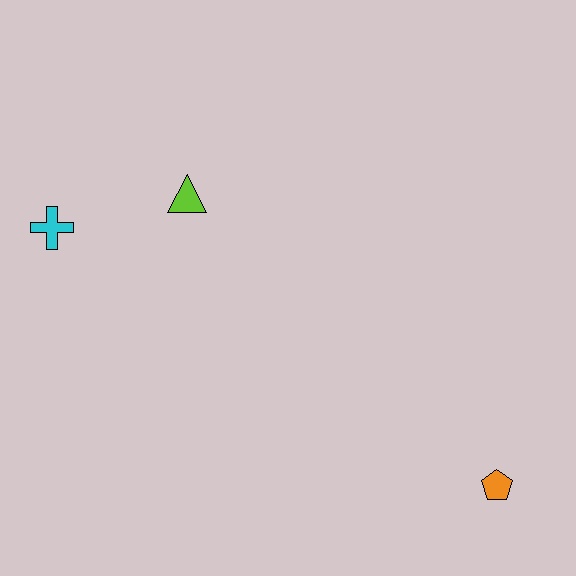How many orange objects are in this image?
There is 1 orange object.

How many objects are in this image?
There are 3 objects.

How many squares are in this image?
There are no squares.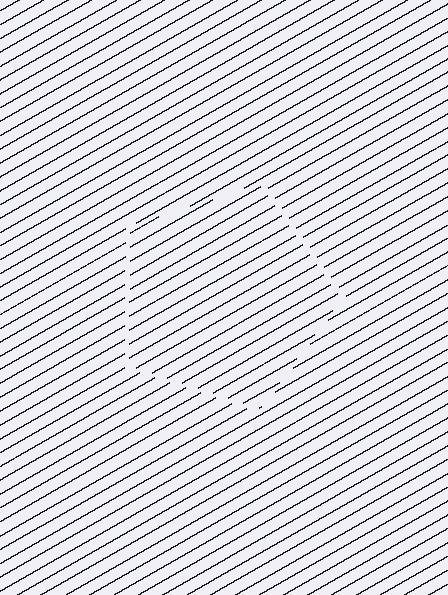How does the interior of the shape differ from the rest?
The interior of the shape contains the same grating, shifted by half a period — the contour is defined by the phase discontinuity where line-ends from the inner and outer gratings abut.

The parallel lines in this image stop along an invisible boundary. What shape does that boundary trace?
An illusory pentagon. The interior of the shape contains the same grating, shifted by half a period — the contour is defined by the phase discontinuity where line-ends from the inner and outer gratings abut.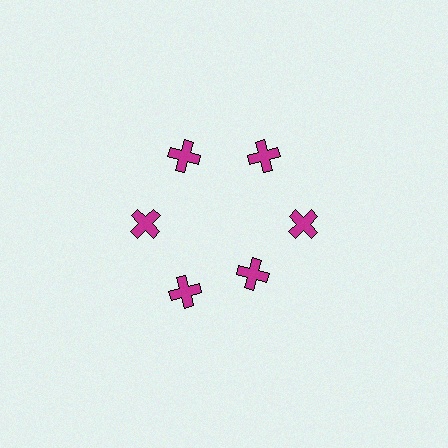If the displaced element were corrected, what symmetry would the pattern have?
It would have 6-fold rotational symmetry — the pattern would map onto itself every 60 degrees.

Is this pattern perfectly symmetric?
No. The 6 magenta crosses are arranged in a ring, but one element near the 5 o'clock position is pulled inward toward the center, breaking the 6-fold rotational symmetry.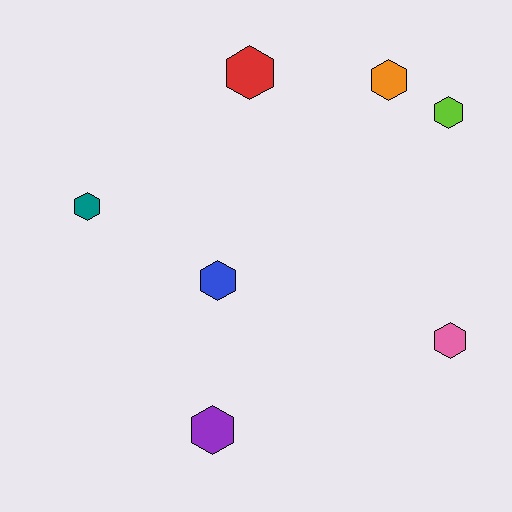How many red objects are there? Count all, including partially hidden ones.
There is 1 red object.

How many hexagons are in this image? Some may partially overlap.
There are 7 hexagons.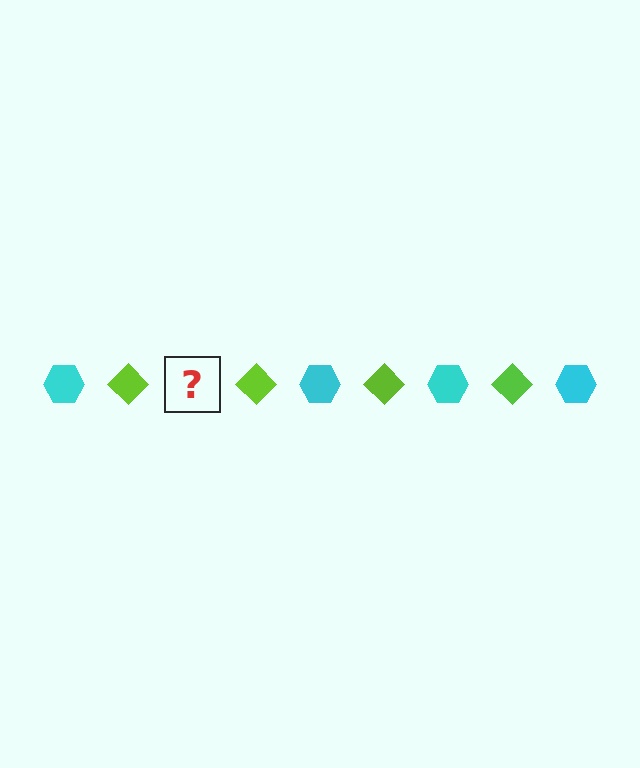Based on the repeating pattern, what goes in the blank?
The blank should be a cyan hexagon.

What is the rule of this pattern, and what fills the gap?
The rule is that the pattern alternates between cyan hexagon and lime diamond. The gap should be filled with a cyan hexagon.